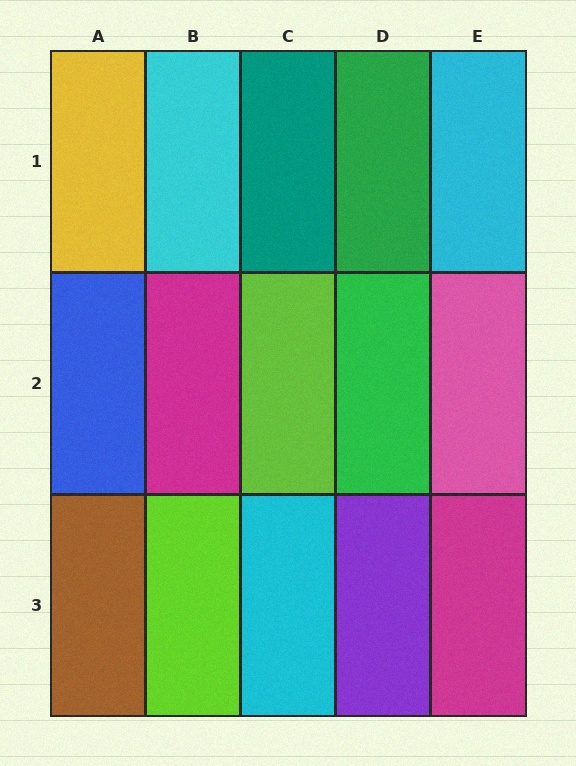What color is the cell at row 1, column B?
Cyan.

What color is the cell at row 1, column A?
Yellow.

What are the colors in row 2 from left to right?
Blue, magenta, lime, green, pink.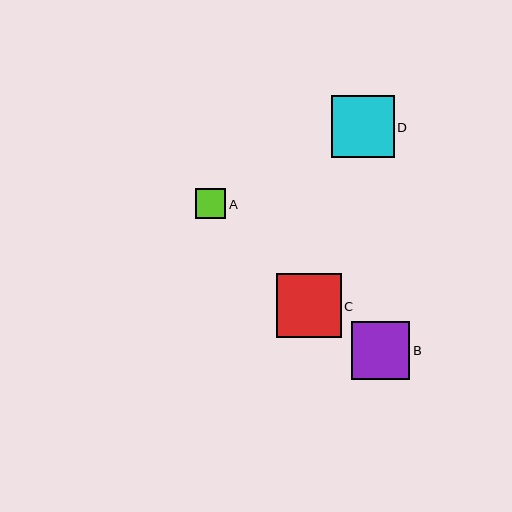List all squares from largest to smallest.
From largest to smallest: C, D, B, A.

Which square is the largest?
Square C is the largest with a size of approximately 65 pixels.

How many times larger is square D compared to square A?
Square D is approximately 2.1 times the size of square A.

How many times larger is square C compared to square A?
Square C is approximately 2.2 times the size of square A.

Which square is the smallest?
Square A is the smallest with a size of approximately 30 pixels.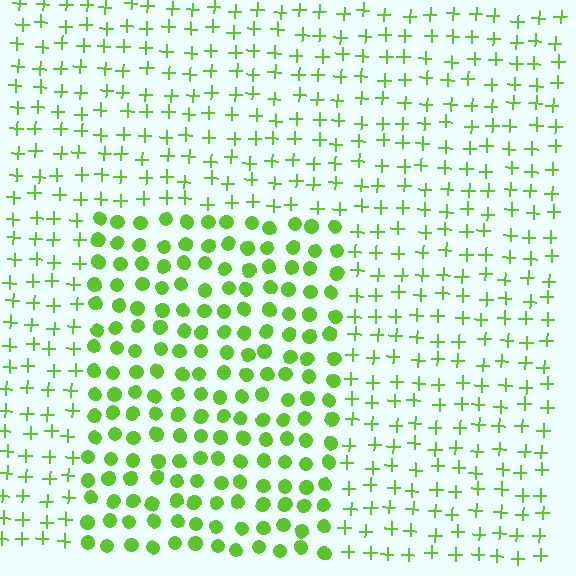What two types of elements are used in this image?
The image uses circles inside the rectangle region and plus signs outside it.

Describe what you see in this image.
The image is filled with small lime elements arranged in a uniform grid. A rectangle-shaped region contains circles, while the surrounding area contains plus signs. The boundary is defined purely by the change in element shape.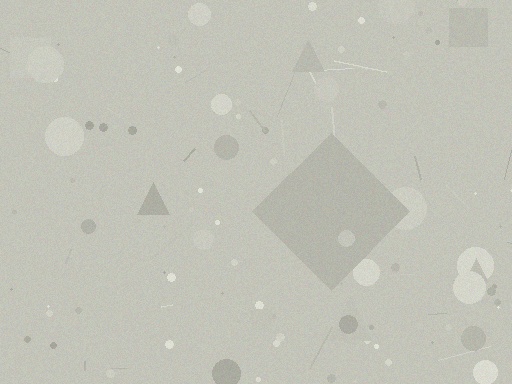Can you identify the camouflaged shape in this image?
The camouflaged shape is a diamond.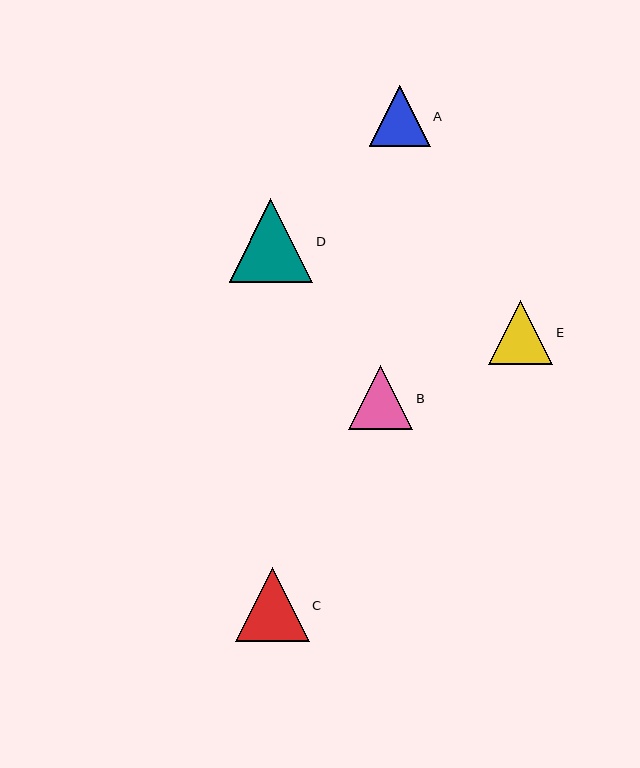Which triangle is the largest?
Triangle D is the largest with a size of approximately 84 pixels.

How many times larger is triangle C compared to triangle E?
Triangle C is approximately 1.2 times the size of triangle E.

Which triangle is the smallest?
Triangle A is the smallest with a size of approximately 61 pixels.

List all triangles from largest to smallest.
From largest to smallest: D, C, E, B, A.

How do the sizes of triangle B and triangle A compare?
Triangle B and triangle A are approximately the same size.